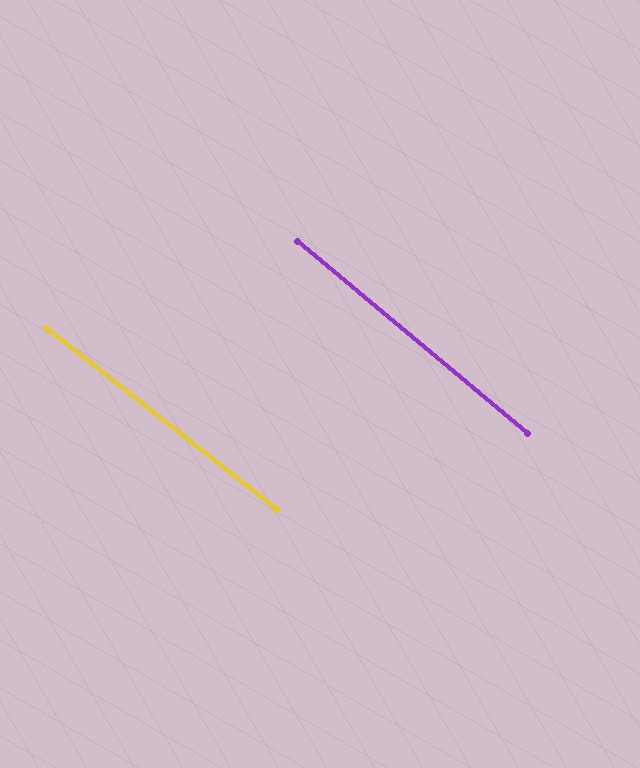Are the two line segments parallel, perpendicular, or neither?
Parallel — their directions differ by only 1.6°.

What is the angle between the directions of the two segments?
Approximately 2 degrees.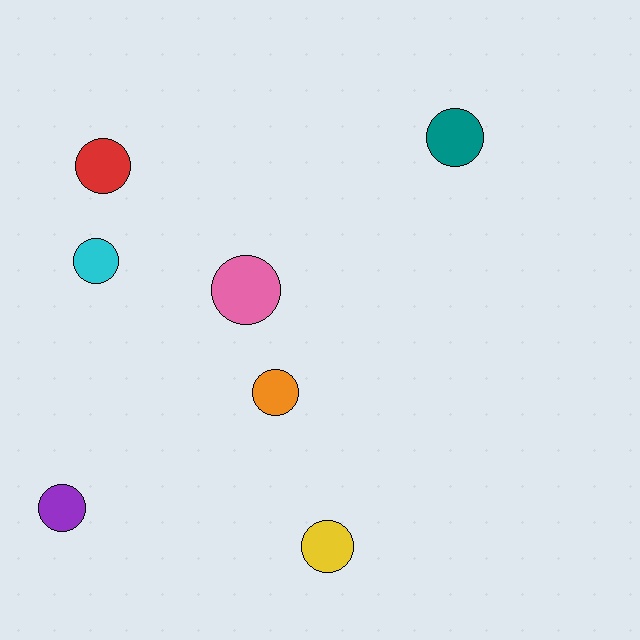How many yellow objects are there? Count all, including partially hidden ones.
There is 1 yellow object.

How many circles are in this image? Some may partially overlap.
There are 7 circles.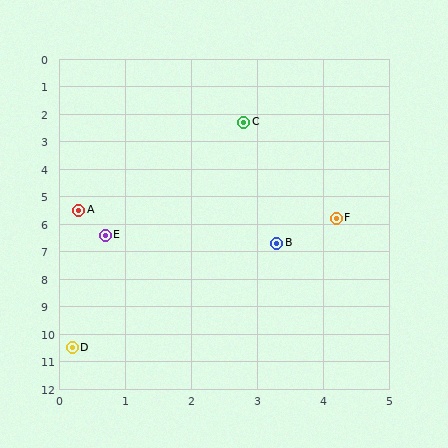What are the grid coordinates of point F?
Point F is at approximately (4.2, 5.8).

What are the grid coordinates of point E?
Point E is at approximately (0.7, 6.4).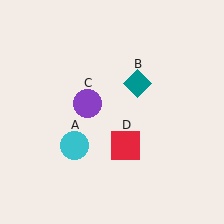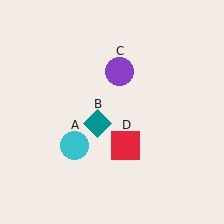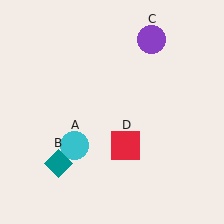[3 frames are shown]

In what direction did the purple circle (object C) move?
The purple circle (object C) moved up and to the right.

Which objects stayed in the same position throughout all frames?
Cyan circle (object A) and red square (object D) remained stationary.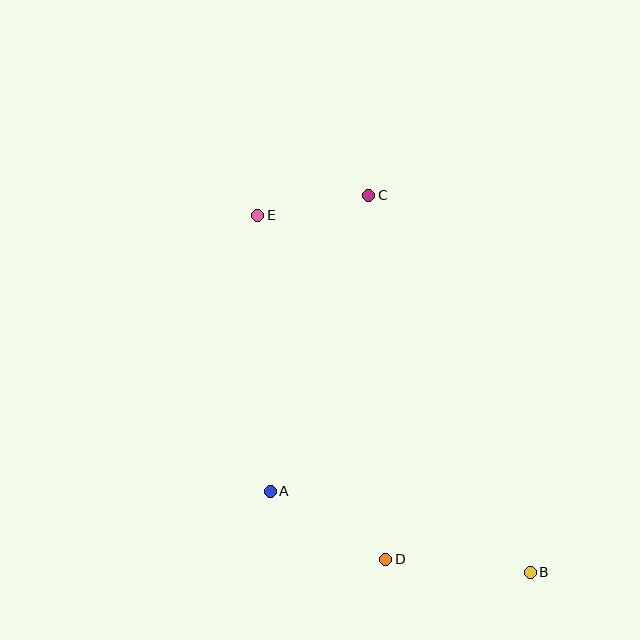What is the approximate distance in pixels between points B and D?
The distance between B and D is approximately 145 pixels.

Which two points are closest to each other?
Points C and E are closest to each other.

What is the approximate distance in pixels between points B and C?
The distance between B and C is approximately 410 pixels.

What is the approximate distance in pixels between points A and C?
The distance between A and C is approximately 312 pixels.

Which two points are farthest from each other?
Points B and E are farthest from each other.